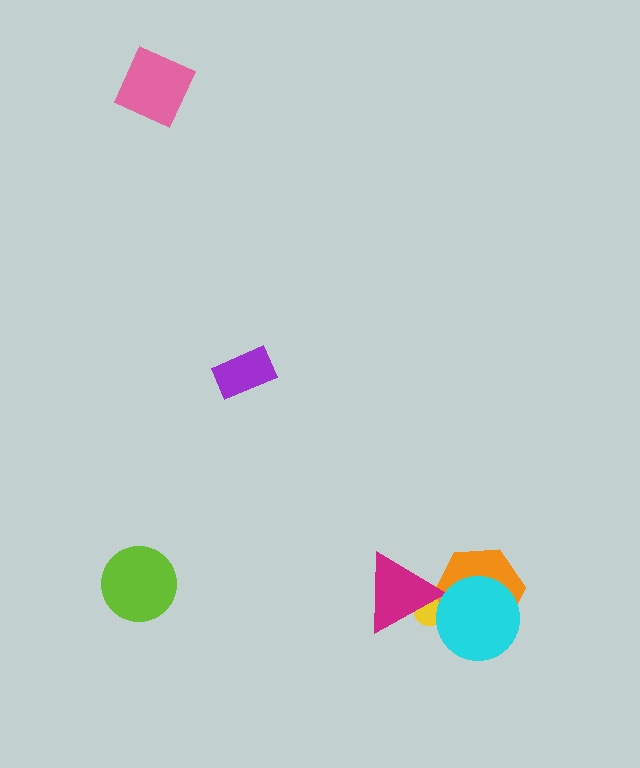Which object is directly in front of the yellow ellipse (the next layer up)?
The orange hexagon is directly in front of the yellow ellipse.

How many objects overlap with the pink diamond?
0 objects overlap with the pink diamond.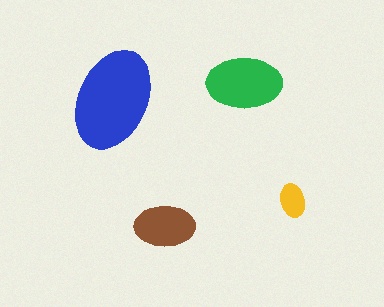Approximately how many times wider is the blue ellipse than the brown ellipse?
About 1.5 times wider.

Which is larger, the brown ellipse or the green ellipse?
The green one.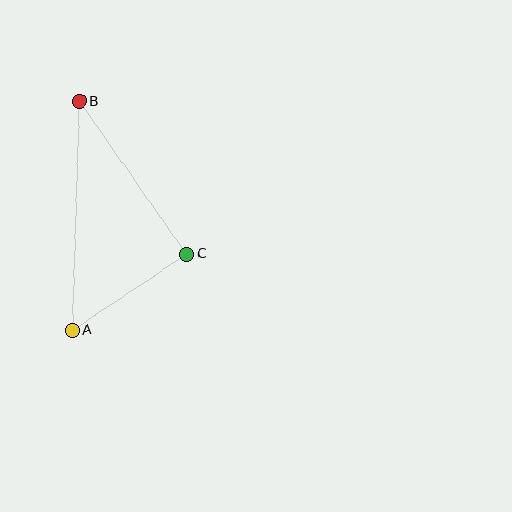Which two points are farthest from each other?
Points A and B are farthest from each other.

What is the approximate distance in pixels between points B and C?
The distance between B and C is approximately 187 pixels.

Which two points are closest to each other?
Points A and C are closest to each other.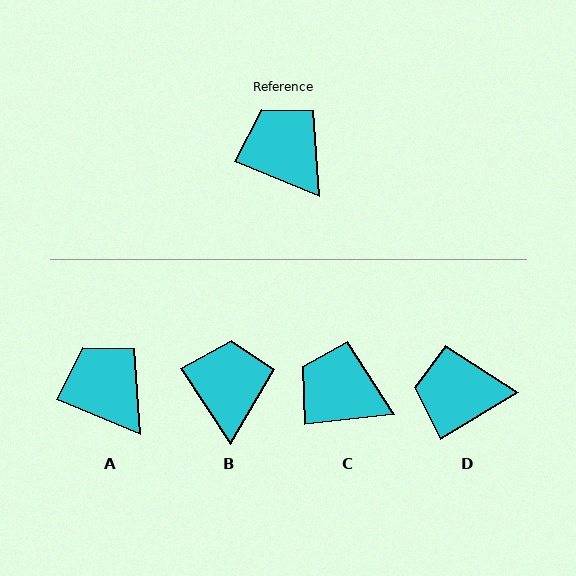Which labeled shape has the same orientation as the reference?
A.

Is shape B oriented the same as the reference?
No, it is off by about 34 degrees.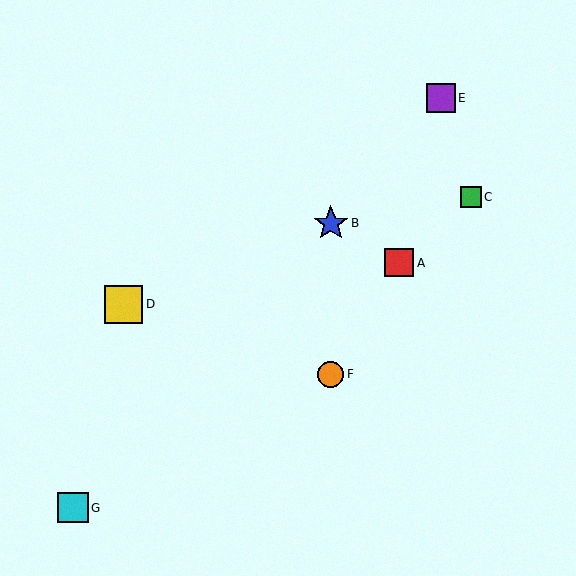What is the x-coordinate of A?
Object A is at x≈399.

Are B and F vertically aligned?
Yes, both are at x≈331.